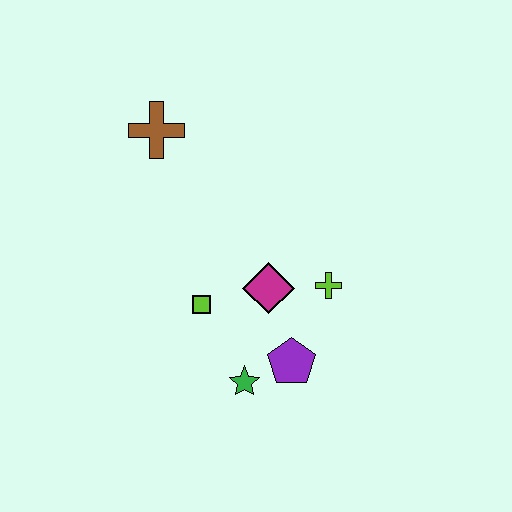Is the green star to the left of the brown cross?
No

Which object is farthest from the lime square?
The brown cross is farthest from the lime square.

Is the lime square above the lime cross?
No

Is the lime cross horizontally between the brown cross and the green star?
No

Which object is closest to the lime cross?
The magenta diamond is closest to the lime cross.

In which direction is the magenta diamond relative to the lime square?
The magenta diamond is to the right of the lime square.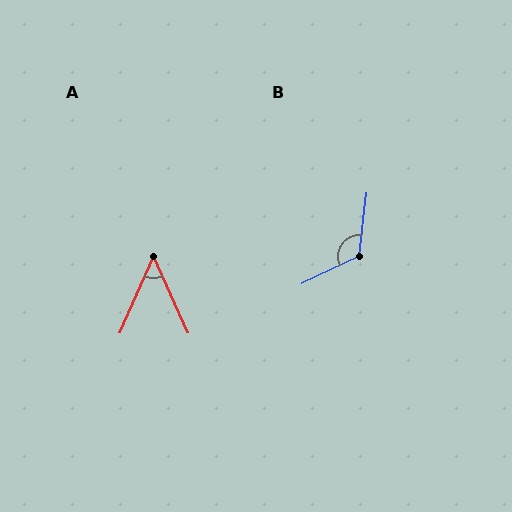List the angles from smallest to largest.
A (48°), B (123°).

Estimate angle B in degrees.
Approximately 123 degrees.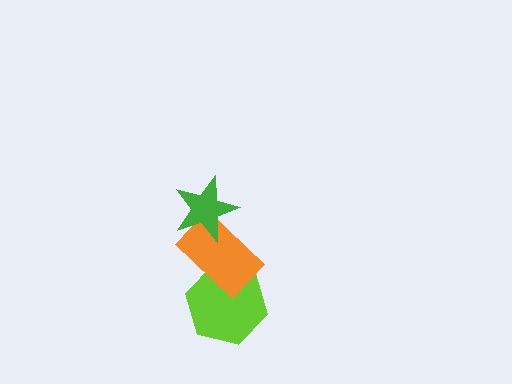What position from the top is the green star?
The green star is 1st from the top.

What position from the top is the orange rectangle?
The orange rectangle is 2nd from the top.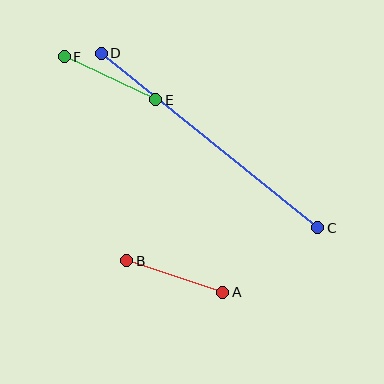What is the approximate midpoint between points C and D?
The midpoint is at approximately (210, 141) pixels.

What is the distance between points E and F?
The distance is approximately 101 pixels.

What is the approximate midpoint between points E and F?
The midpoint is at approximately (110, 78) pixels.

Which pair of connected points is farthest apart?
Points C and D are farthest apart.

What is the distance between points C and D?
The distance is approximately 278 pixels.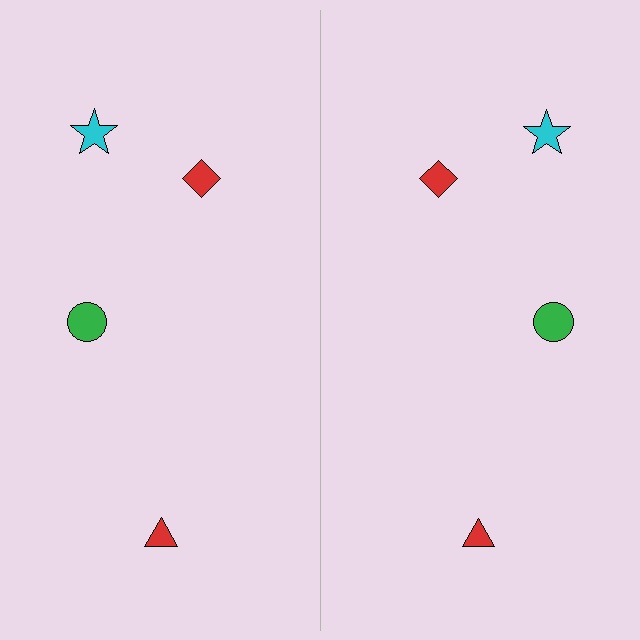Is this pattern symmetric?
Yes, this pattern has bilateral (reflection) symmetry.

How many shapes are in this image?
There are 8 shapes in this image.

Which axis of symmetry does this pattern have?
The pattern has a vertical axis of symmetry running through the center of the image.